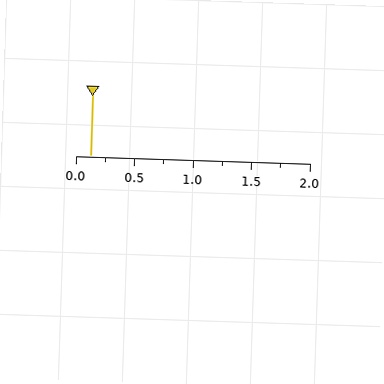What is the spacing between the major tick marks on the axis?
The major ticks are spaced 0.5 apart.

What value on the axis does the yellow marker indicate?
The marker indicates approximately 0.12.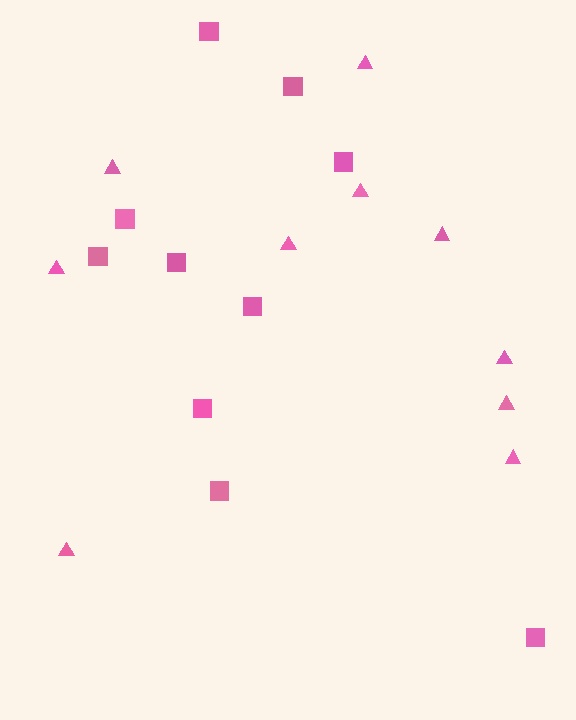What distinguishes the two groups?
There are 2 groups: one group of triangles (10) and one group of squares (10).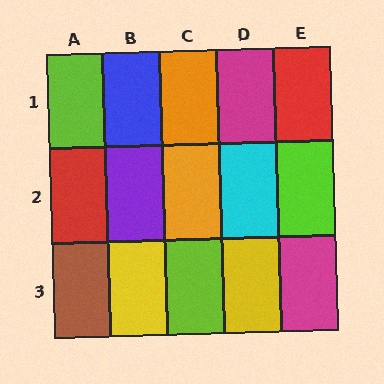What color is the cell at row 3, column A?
Brown.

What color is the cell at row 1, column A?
Lime.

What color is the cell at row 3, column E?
Magenta.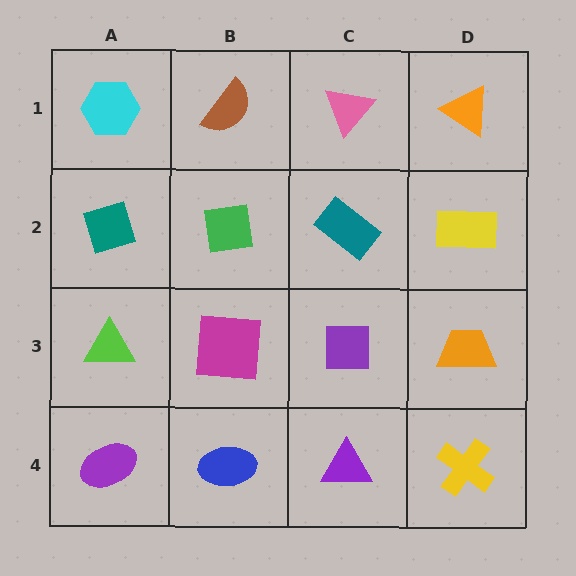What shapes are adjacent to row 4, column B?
A magenta square (row 3, column B), a purple ellipse (row 4, column A), a purple triangle (row 4, column C).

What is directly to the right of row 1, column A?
A brown semicircle.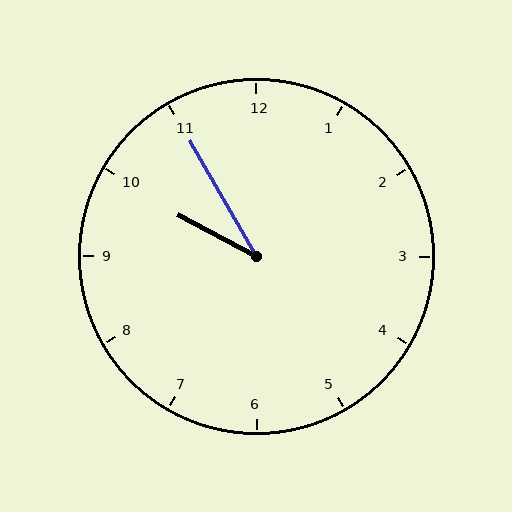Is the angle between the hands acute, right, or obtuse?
It is acute.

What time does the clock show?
9:55.